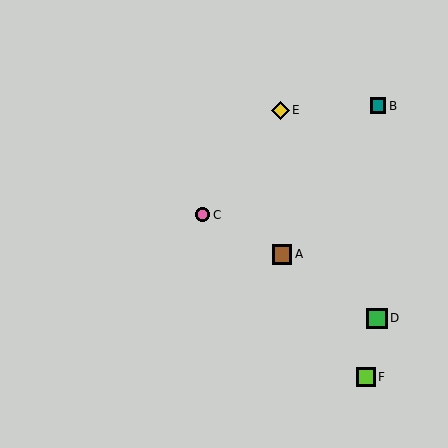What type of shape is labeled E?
Shape E is a yellow diamond.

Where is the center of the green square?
The center of the green square is at (377, 318).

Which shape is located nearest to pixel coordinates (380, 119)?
The teal square (labeled B) at (378, 106) is nearest to that location.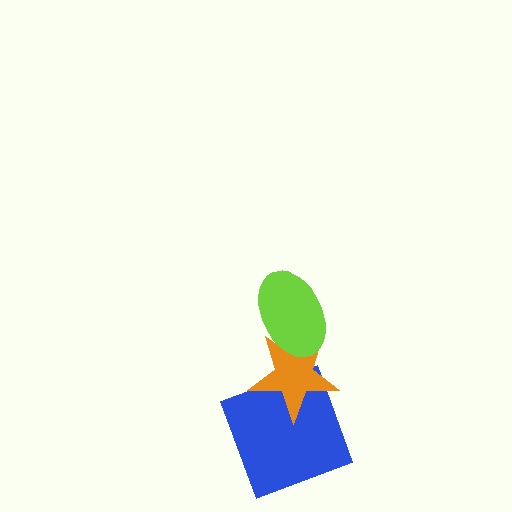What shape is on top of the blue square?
The orange star is on top of the blue square.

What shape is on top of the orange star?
The lime ellipse is on top of the orange star.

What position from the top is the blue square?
The blue square is 3rd from the top.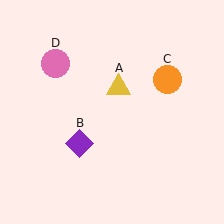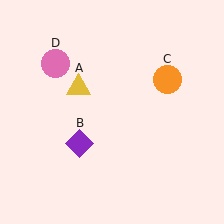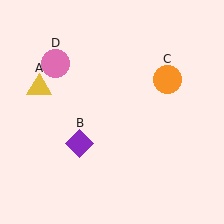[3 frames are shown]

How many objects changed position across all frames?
1 object changed position: yellow triangle (object A).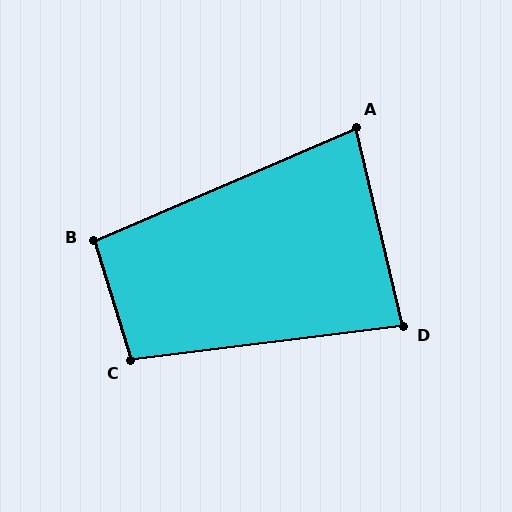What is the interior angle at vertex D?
Approximately 84 degrees (acute).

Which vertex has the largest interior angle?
C, at approximately 100 degrees.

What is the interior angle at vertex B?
Approximately 96 degrees (obtuse).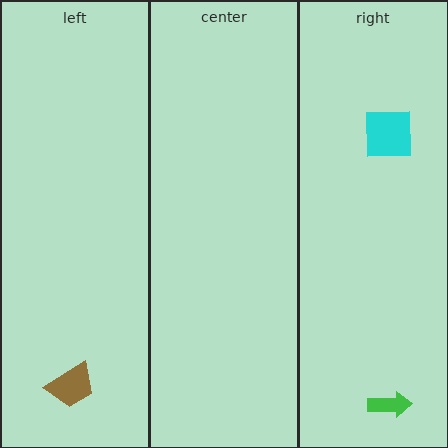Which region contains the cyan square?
The right region.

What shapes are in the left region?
The brown trapezoid.